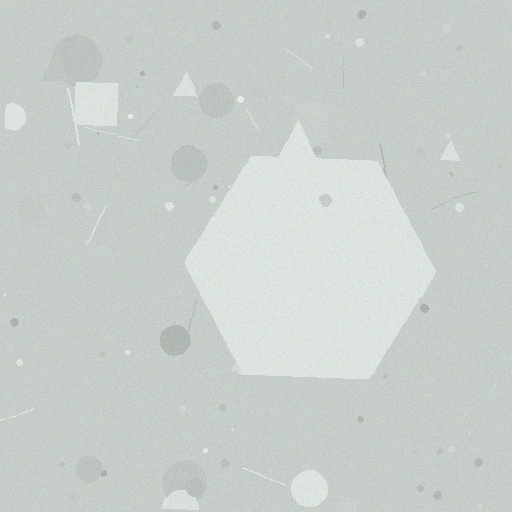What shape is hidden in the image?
A hexagon is hidden in the image.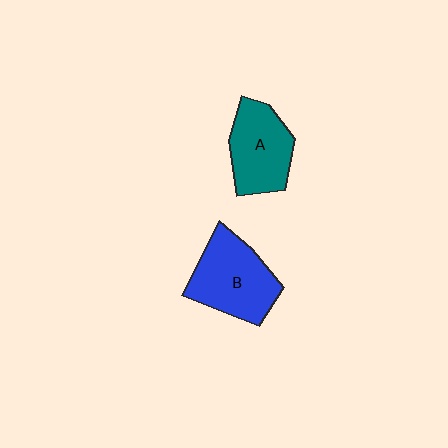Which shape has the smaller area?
Shape A (teal).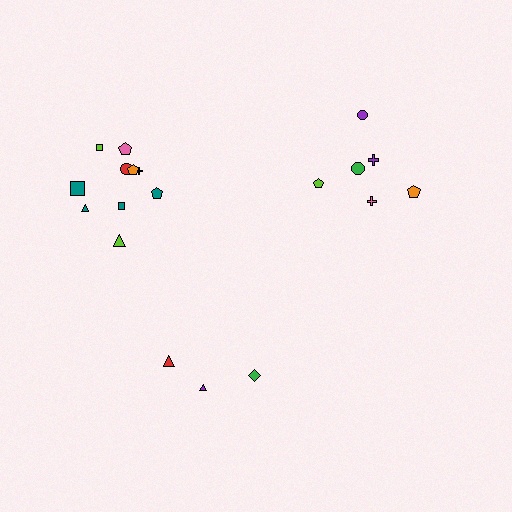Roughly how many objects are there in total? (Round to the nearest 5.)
Roughly 20 objects in total.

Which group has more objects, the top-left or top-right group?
The top-left group.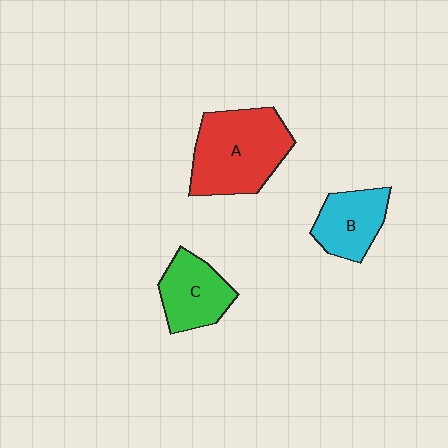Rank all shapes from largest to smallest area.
From largest to smallest: A (red), C (green), B (cyan).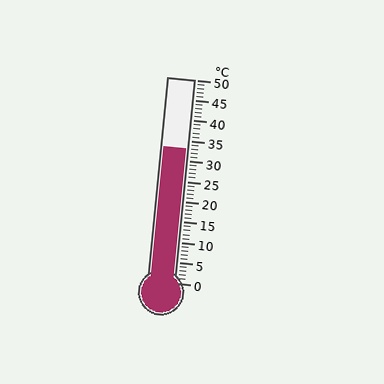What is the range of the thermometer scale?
The thermometer scale ranges from 0°C to 50°C.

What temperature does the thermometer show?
The thermometer shows approximately 33°C.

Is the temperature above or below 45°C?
The temperature is below 45°C.